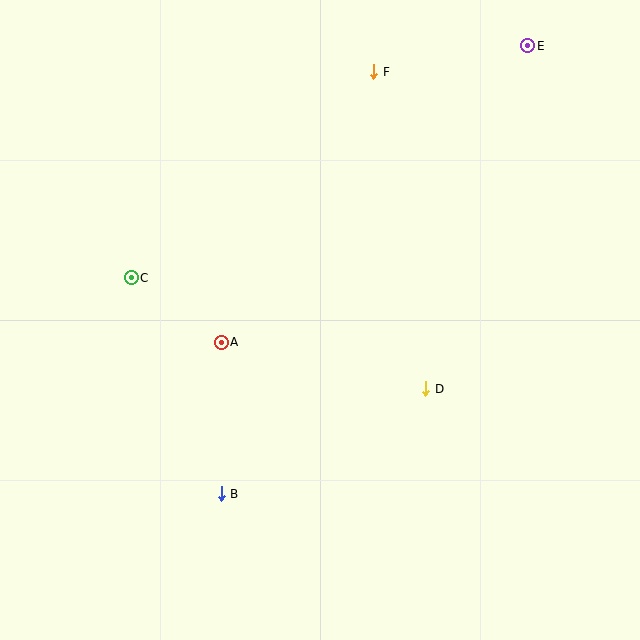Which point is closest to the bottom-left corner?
Point B is closest to the bottom-left corner.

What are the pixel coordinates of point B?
Point B is at (221, 494).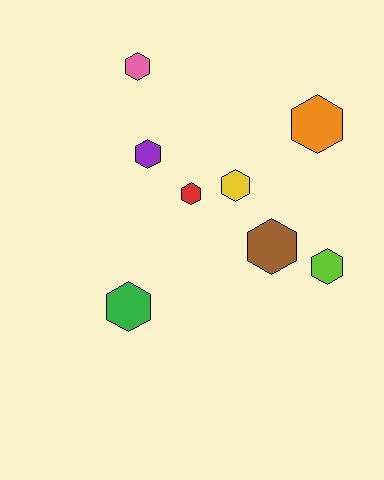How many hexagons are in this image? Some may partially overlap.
There are 8 hexagons.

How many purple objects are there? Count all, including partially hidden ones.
There is 1 purple object.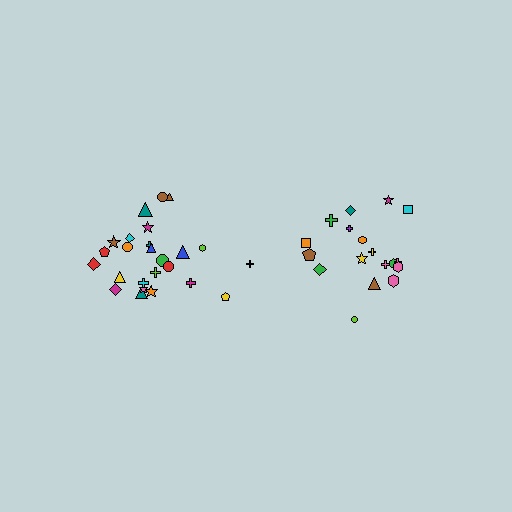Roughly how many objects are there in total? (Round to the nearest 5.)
Roughly 45 objects in total.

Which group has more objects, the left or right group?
The left group.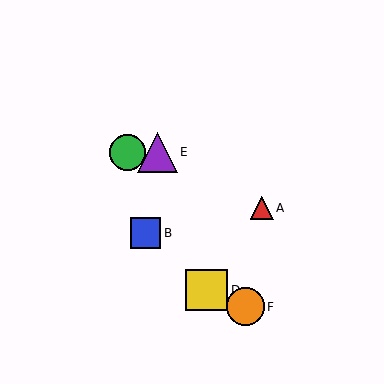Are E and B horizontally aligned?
No, E is at y≈152 and B is at y≈233.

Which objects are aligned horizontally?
Objects C, E are aligned horizontally.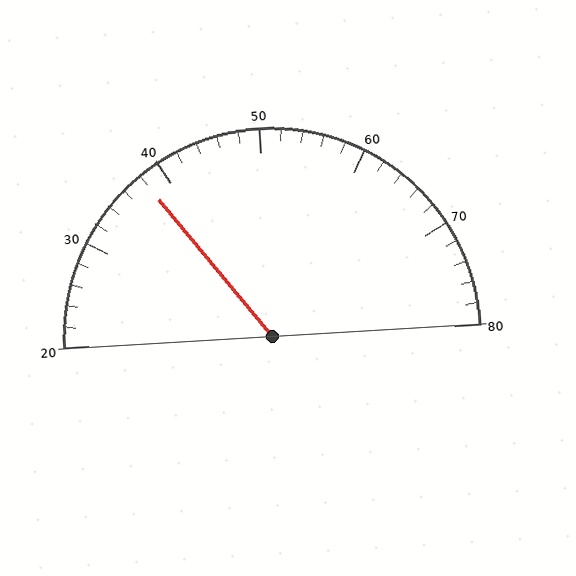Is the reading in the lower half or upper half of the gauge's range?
The reading is in the lower half of the range (20 to 80).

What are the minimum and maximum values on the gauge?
The gauge ranges from 20 to 80.